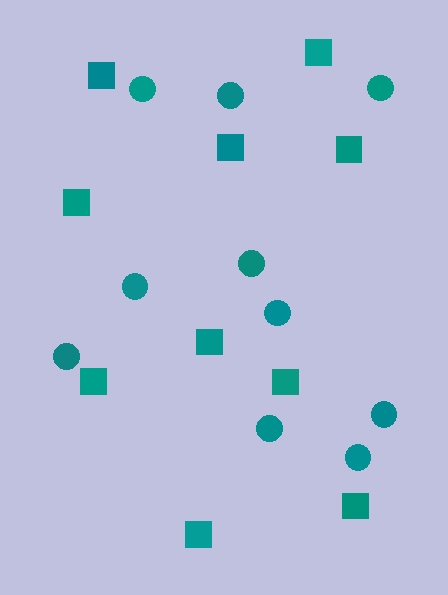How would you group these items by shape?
There are 2 groups: one group of squares (10) and one group of circles (10).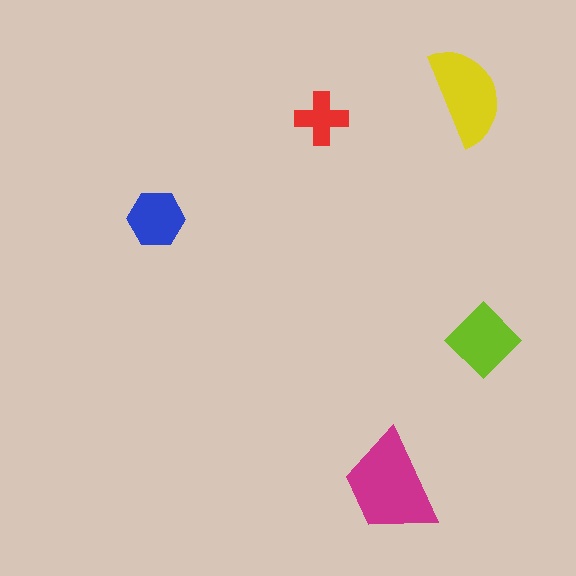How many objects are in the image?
There are 5 objects in the image.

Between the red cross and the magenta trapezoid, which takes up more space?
The magenta trapezoid.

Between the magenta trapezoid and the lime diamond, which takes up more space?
The magenta trapezoid.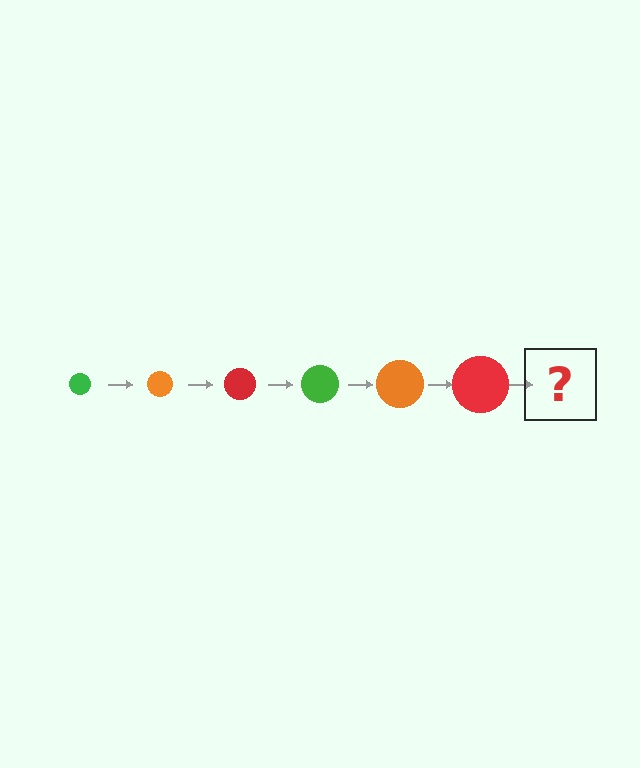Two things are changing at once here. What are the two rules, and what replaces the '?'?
The two rules are that the circle grows larger each step and the color cycles through green, orange, and red. The '?' should be a green circle, larger than the previous one.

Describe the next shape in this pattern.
It should be a green circle, larger than the previous one.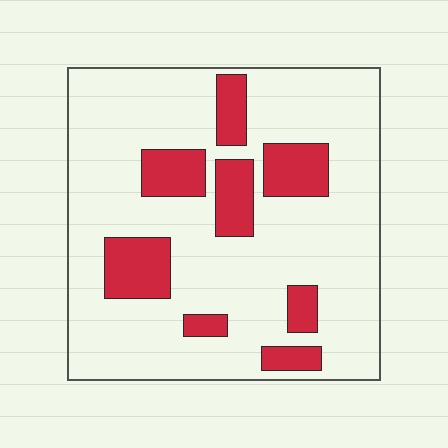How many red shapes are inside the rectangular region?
8.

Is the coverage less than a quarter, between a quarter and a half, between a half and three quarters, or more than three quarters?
Less than a quarter.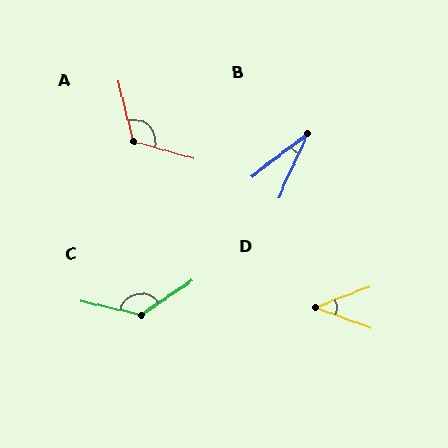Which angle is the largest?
C, at approximately 133 degrees.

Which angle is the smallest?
B, at approximately 28 degrees.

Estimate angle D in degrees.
Approximately 41 degrees.